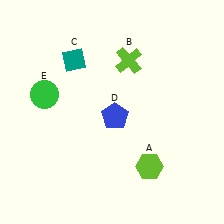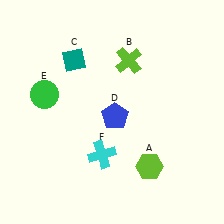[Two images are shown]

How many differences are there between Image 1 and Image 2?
There is 1 difference between the two images.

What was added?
A cyan cross (F) was added in Image 2.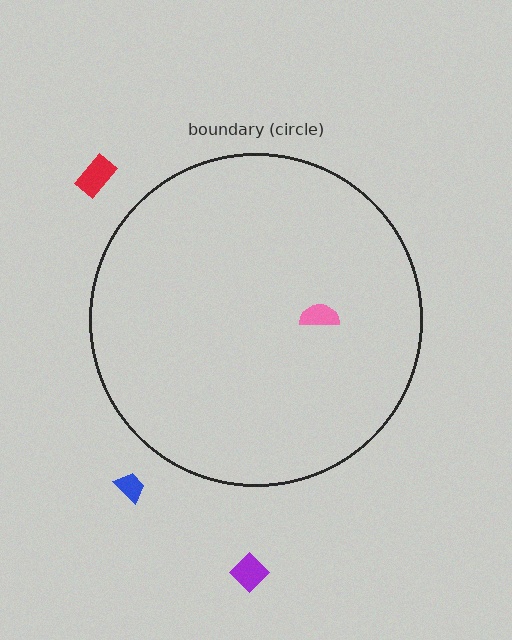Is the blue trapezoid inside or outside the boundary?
Outside.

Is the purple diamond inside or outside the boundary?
Outside.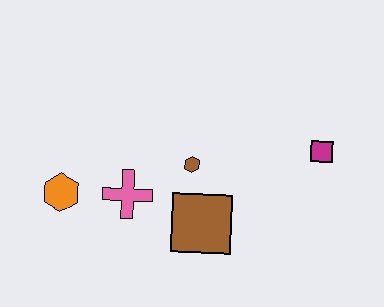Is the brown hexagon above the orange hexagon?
Yes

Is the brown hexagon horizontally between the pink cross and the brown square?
Yes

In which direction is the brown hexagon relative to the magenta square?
The brown hexagon is to the left of the magenta square.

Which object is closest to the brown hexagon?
The brown square is closest to the brown hexagon.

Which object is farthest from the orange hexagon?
The magenta square is farthest from the orange hexagon.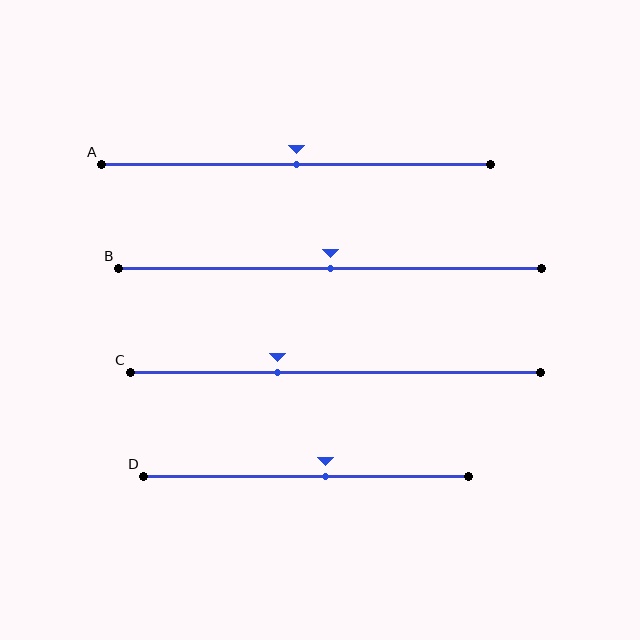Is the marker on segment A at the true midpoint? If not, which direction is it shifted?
Yes, the marker on segment A is at the true midpoint.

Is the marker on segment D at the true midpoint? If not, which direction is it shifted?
No, the marker on segment D is shifted to the right by about 6% of the segment length.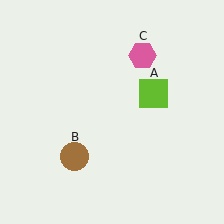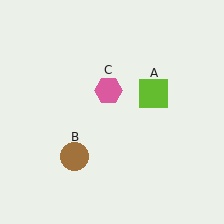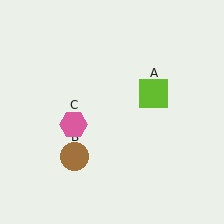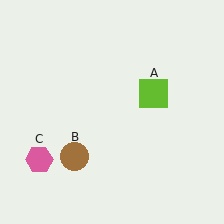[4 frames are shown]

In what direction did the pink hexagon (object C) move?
The pink hexagon (object C) moved down and to the left.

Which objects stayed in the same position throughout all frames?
Lime square (object A) and brown circle (object B) remained stationary.